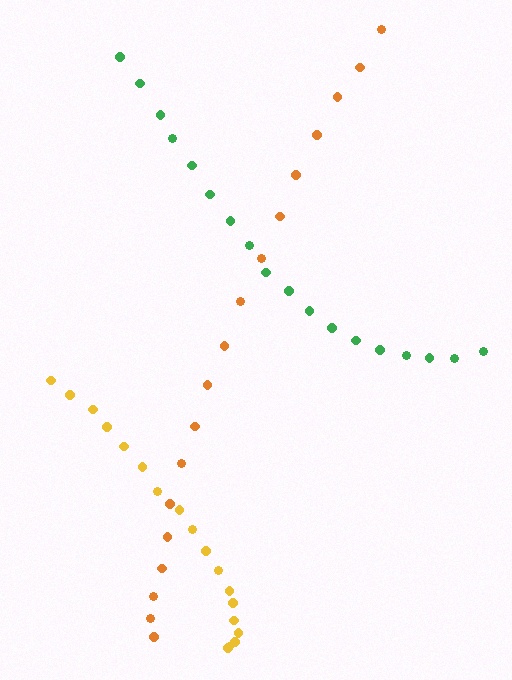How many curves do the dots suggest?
There are 3 distinct paths.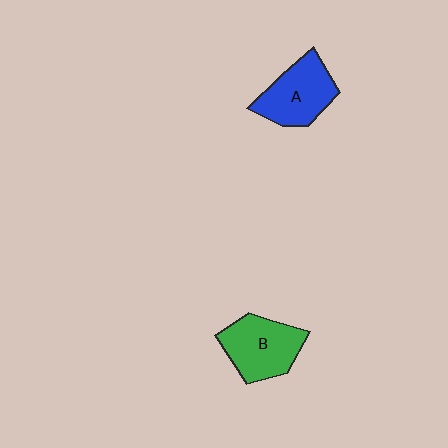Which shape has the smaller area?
Shape A (blue).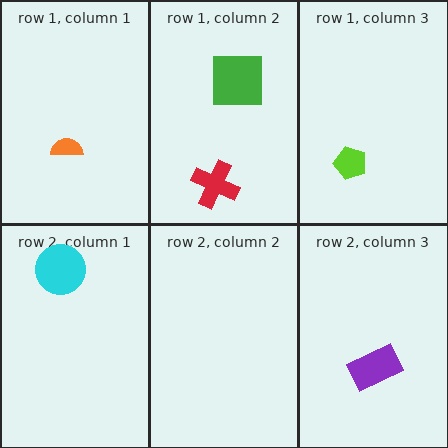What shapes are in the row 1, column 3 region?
The lime pentagon.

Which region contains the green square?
The row 1, column 2 region.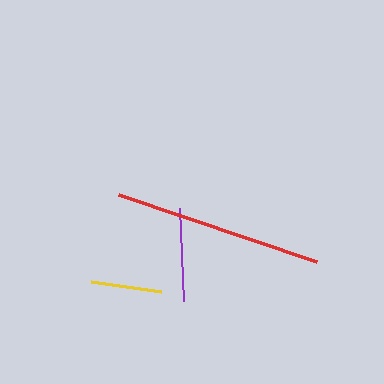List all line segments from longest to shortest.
From longest to shortest: red, purple, yellow.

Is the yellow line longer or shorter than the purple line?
The purple line is longer than the yellow line.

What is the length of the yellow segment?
The yellow segment is approximately 71 pixels long.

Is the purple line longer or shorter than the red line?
The red line is longer than the purple line.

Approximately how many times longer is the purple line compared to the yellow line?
The purple line is approximately 1.3 times the length of the yellow line.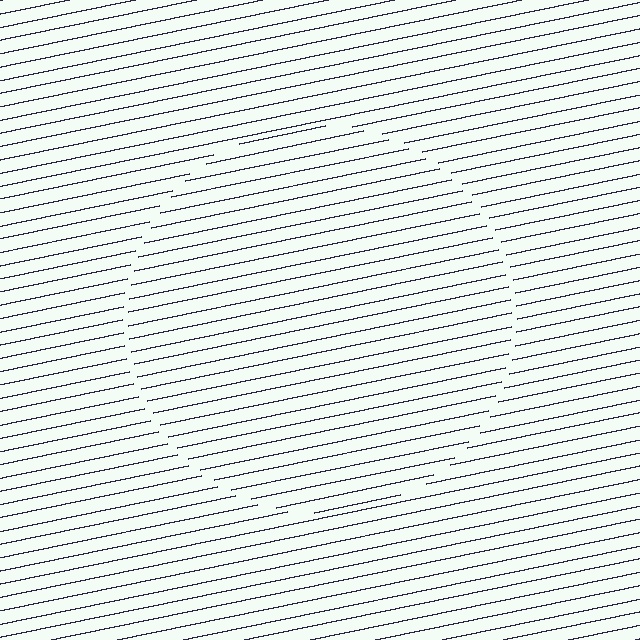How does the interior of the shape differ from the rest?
The interior of the shape contains the same grating, shifted by half a period — the contour is defined by the phase discontinuity where line-ends from the inner and outer gratings abut.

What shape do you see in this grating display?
An illusory circle. The interior of the shape contains the same grating, shifted by half a period — the contour is defined by the phase discontinuity where line-ends from the inner and outer gratings abut.